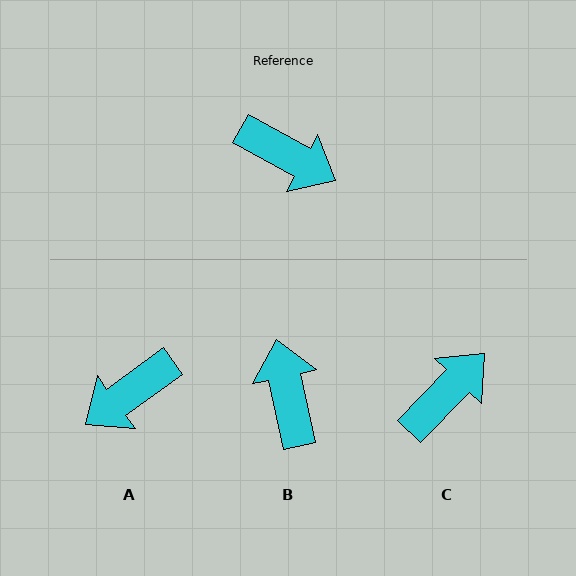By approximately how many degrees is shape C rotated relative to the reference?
Approximately 75 degrees counter-clockwise.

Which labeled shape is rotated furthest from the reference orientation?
B, about 131 degrees away.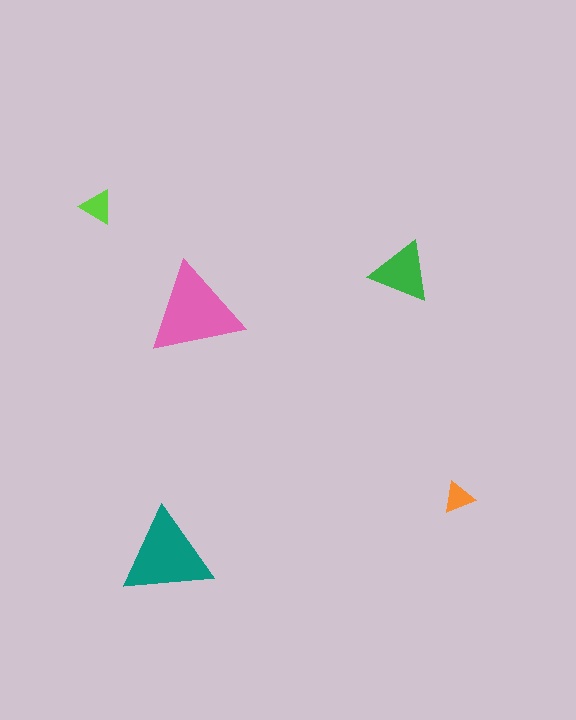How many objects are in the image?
There are 5 objects in the image.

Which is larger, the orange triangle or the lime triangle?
The lime one.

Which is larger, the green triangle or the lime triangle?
The green one.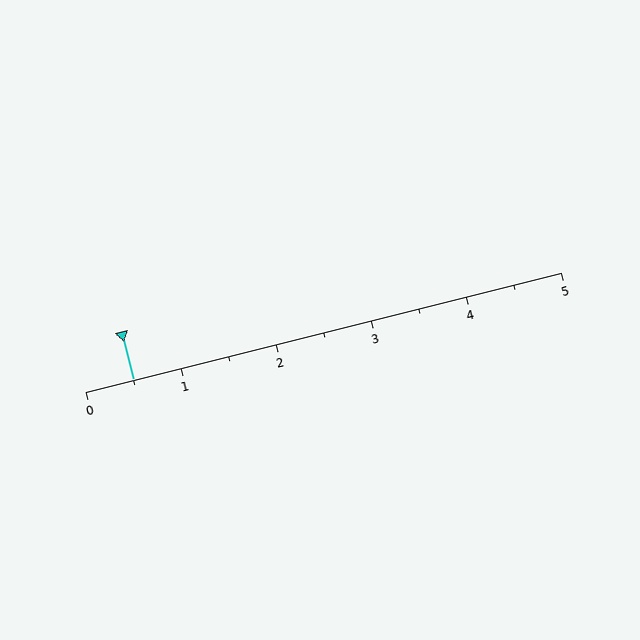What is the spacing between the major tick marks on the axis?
The major ticks are spaced 1 apart.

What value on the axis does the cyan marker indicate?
The marker indicates approximately 0.5.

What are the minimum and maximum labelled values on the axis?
The axis runs from 0 to 5.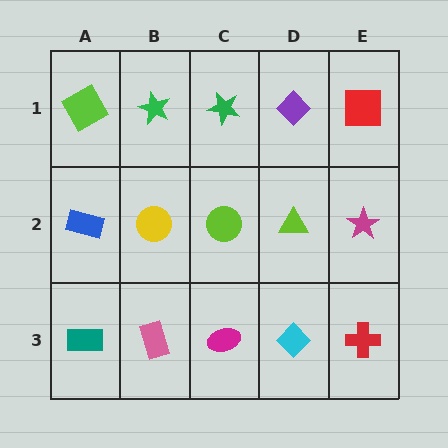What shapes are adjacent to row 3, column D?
A lime triangle (row 2, column D), a magenta ellipse (row 3, column C), a red cross (row 3, column E).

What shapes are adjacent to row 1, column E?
A magenta star (row 2, column E), a purple diamond (row 1, column D).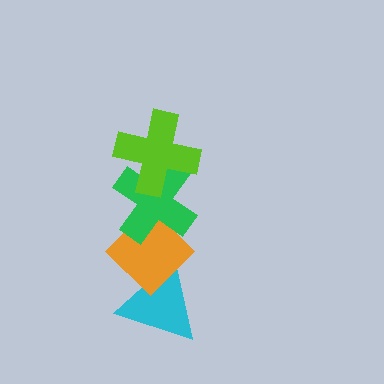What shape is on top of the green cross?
The lime cross is on top of the green cross.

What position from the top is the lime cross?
The lime cross is 1st from the top.